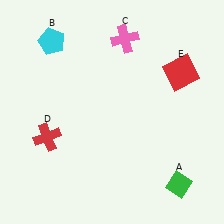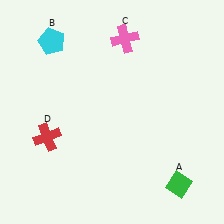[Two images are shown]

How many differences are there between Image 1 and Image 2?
There is 1 difference between the two images.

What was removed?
The red square (E) was removed in Image 2.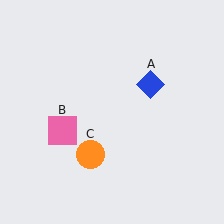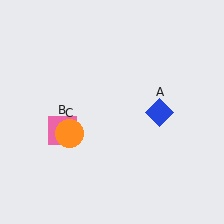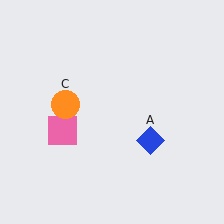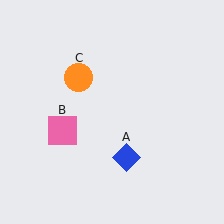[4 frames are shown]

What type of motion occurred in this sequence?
The blue diamond (object A), orange circle (object C) rotated clockwise around the center of the scene.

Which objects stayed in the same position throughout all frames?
Pink square (object B) remained stationary.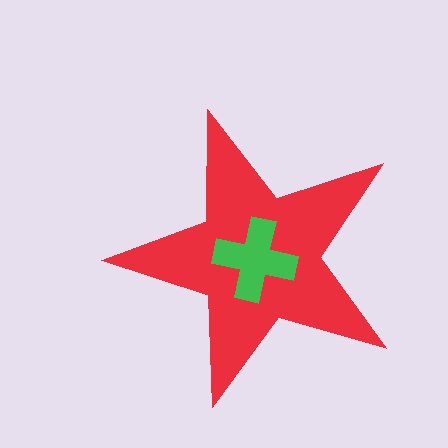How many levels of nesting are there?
2.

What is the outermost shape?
The red star.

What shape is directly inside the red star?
The green cross.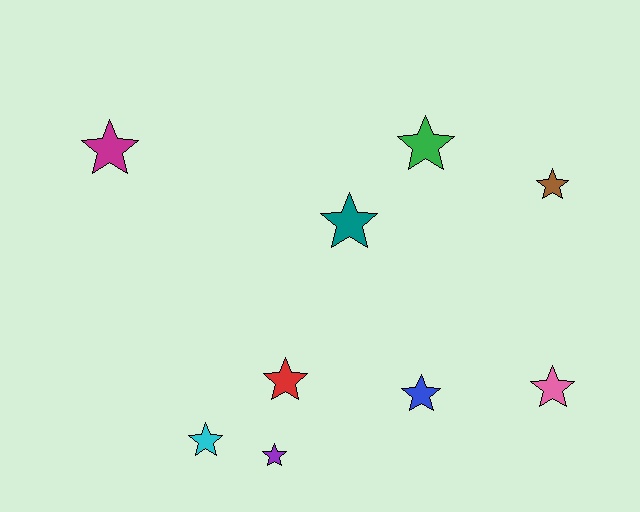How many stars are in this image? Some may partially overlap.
There are 9 stars.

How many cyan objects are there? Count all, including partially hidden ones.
There is 1 cyan object.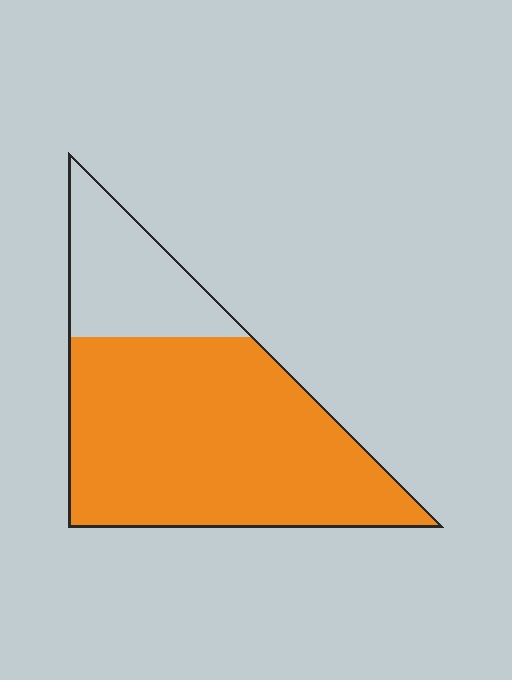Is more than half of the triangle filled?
Yes.